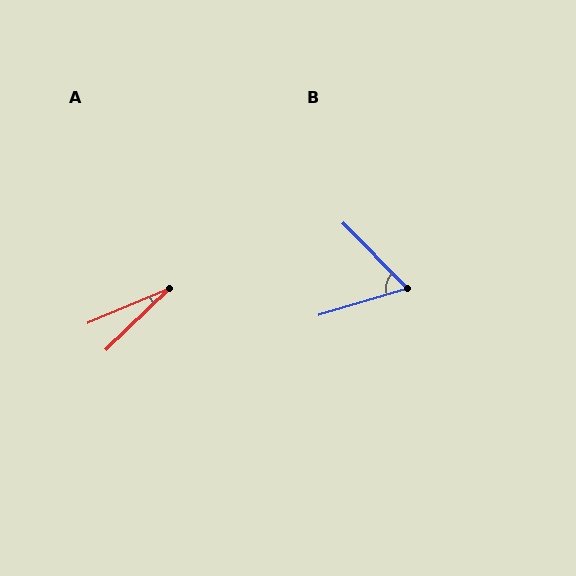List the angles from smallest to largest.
A (22°), B (63°).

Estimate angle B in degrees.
Approximately 63 degrees.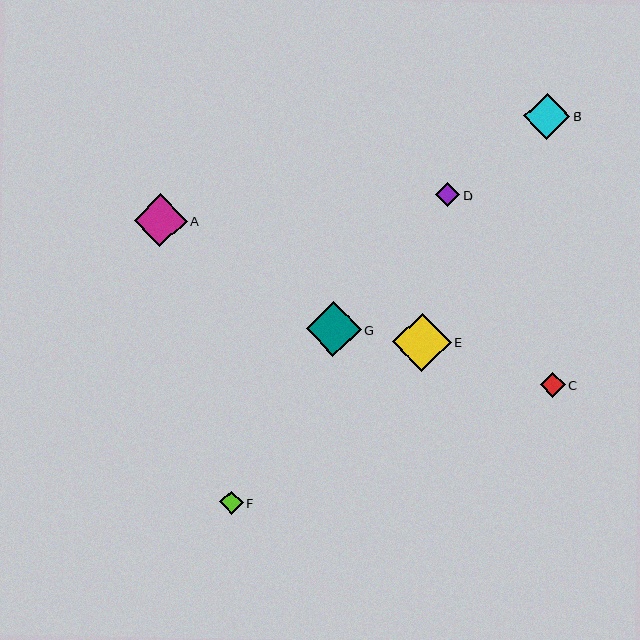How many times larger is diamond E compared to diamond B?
Diamond E is approximately 1.3 times the size of diamond B.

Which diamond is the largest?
Diamond E is the largest with a size of approximately 58 pixels.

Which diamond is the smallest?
Diamond F is the smallest with a size of approximately 23 pixels.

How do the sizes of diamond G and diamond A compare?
Diamond G and diamond A are approximately the same size.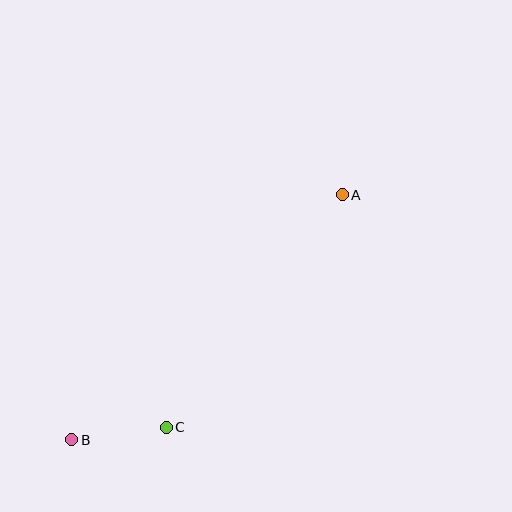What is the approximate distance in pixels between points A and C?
The distance between A and C is approximately 292 pixels.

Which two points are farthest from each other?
Points A and B are farthest from each other.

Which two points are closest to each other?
Points B and C are closest to each other.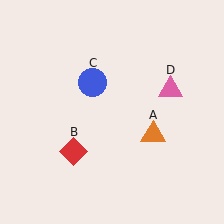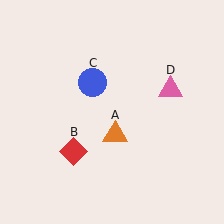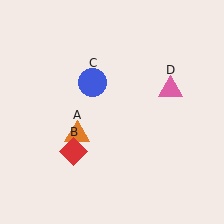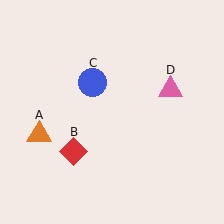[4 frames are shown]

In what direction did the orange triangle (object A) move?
The orange triangle (object A) moved left.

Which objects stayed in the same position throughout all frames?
Red diamond (object B) and blue circle (object C) and pink triangle (object D) remained stationary.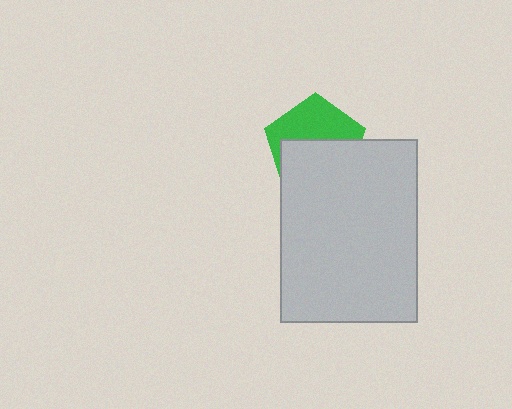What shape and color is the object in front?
The object in front is a light gray rectangle.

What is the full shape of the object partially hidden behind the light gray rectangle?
The partially hidden object is a green pentagon.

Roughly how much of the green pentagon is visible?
About half of it is visible (roughly 46%).